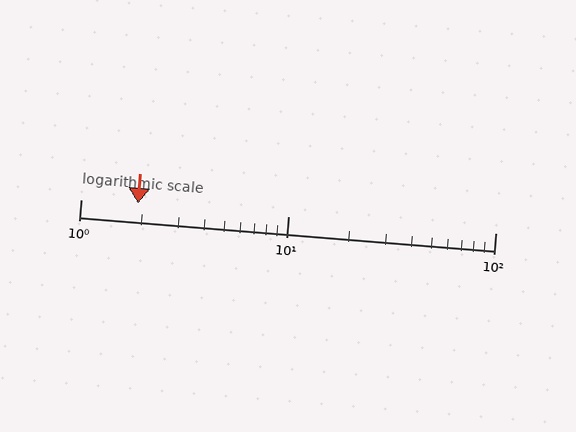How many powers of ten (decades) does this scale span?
The scale spans 2 decades, from 1 to 100.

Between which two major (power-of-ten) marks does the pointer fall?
The pointer is between 1 and 10.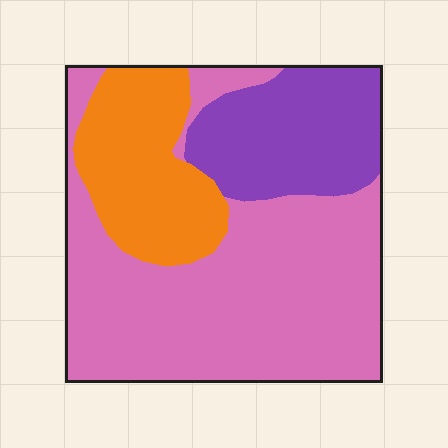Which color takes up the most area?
Pink, at roughly 55%.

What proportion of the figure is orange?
Orange takes up about one fifth (1/5) of the figure.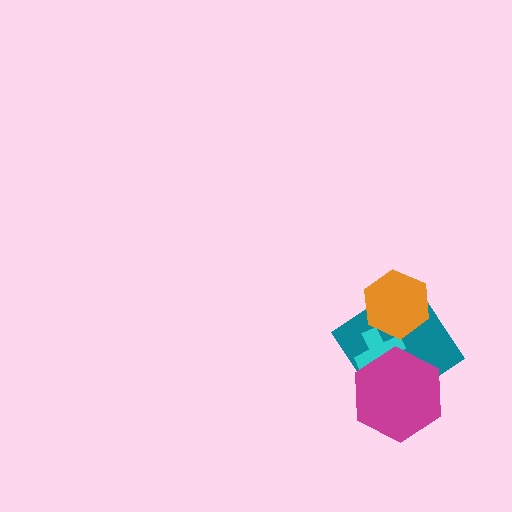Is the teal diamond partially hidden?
Yes, it is partially covered by another shape.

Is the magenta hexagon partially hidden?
No, no other shape covers it.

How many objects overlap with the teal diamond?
3 objects overlap with the teal diamond.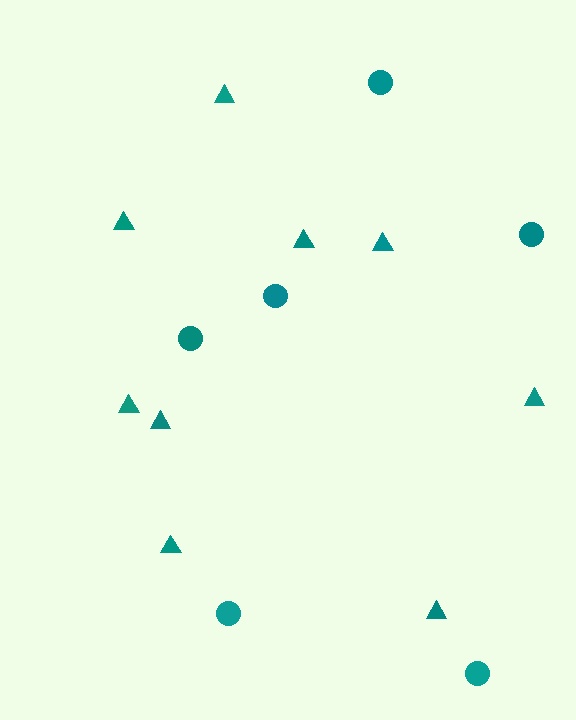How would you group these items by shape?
There are 2 groups: one group of circles (6) and one group of triangles (9).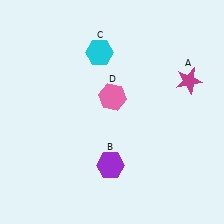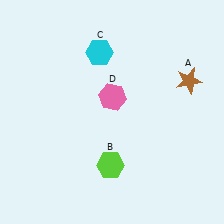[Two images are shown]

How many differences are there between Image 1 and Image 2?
There are 2 differences between the two images.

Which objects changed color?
A changed from magenta to brown. B changed from purple to lime.